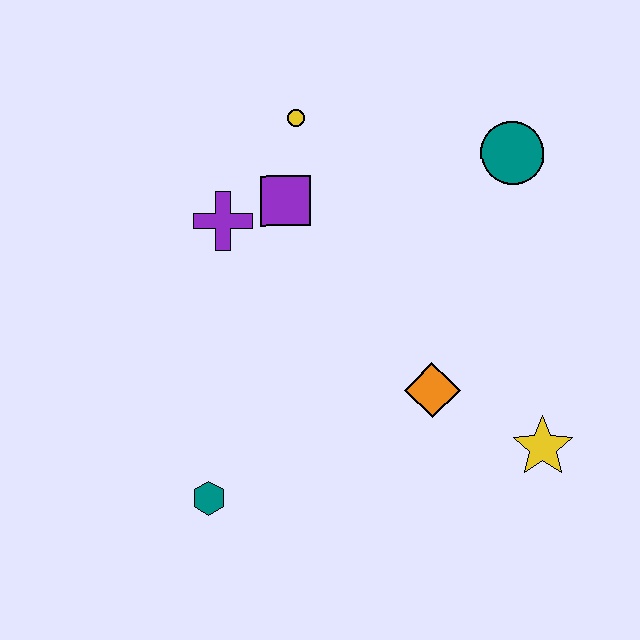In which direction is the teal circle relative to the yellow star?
The teal circle is above the yellow star.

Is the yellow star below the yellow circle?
Yes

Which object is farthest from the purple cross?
The yellow star is farthest from the purple cross.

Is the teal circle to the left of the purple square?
No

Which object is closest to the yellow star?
The orange diamond is closest to the yellow star.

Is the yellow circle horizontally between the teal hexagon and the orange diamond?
Yes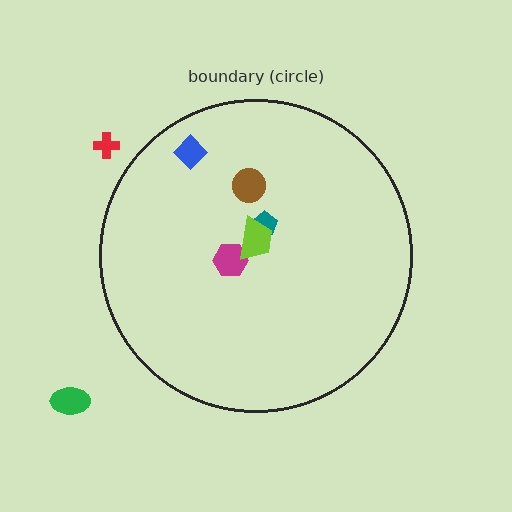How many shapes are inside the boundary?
5 inside, 2 outside.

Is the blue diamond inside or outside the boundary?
Inside.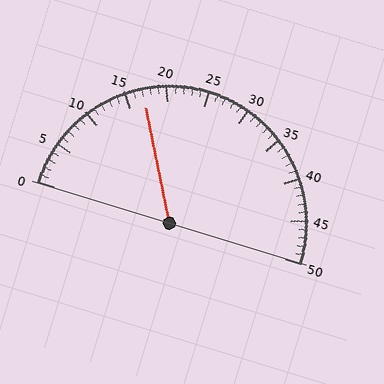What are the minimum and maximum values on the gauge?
The gauge ranges from 0 to 50.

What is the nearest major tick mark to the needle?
The nearest major tick mark is 15.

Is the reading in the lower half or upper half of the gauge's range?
The reading is in the lower half of the range (0 to 50).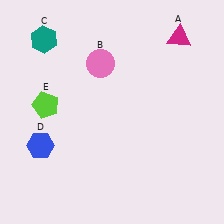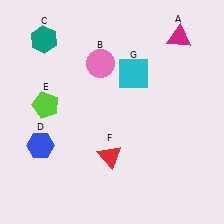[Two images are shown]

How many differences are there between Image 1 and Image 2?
There are 2 differences between the two images.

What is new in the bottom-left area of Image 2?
A red triangle (F) was added in the bottom-left area of Image 2.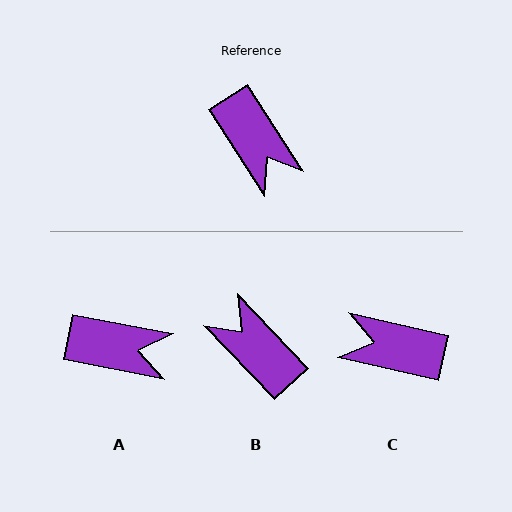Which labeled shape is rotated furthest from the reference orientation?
B, about 169 degrees away.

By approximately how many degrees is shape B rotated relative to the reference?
Approximately 169 degrees clockwise.